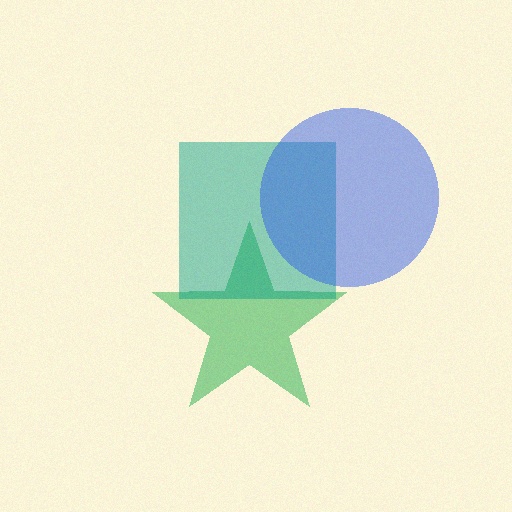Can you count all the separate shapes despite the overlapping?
Yes, there are 3 separate shapes.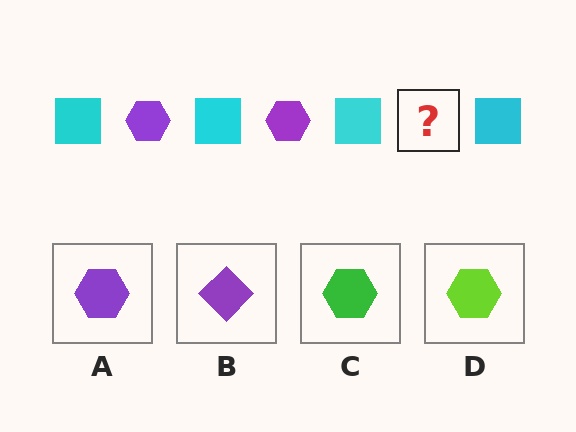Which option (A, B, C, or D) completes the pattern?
A.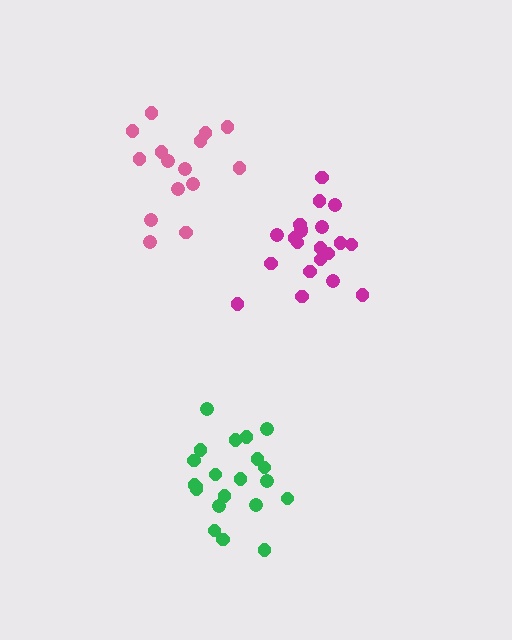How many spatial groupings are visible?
There are 3 spatial groupings.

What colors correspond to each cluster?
The clusters are colored: magenta, green, pink.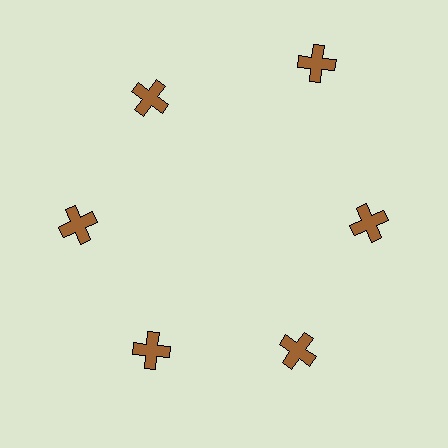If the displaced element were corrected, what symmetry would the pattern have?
It would have 6-fold rotational symmetry — the pattern would map onto itself every 60 degrees.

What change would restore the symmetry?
The symmetry would be restored by moving it inward, back onto the ring so that all 6 crosses sit at equal angles and equal distance from the center.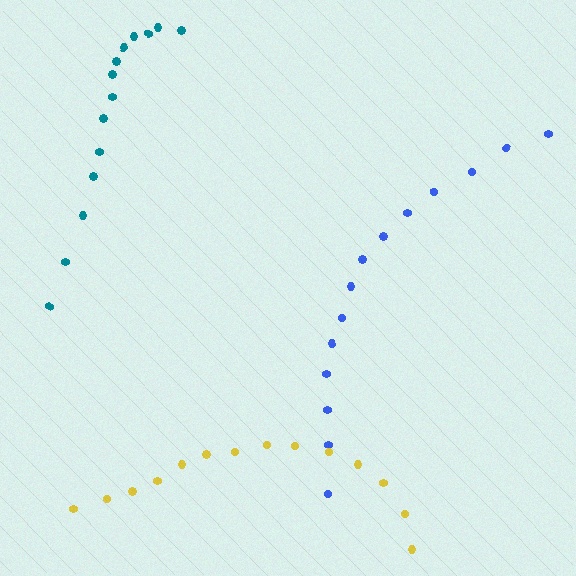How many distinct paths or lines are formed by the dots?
There are 3 distinct paths.